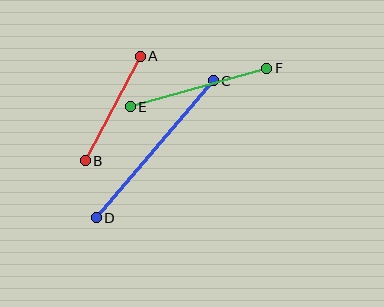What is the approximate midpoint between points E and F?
The midpoint is at approximately (198, 87) pixels.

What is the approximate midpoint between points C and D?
The midpoint is at approximately (155, 149) pixels.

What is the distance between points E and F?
The distance is approximately 142 pixels.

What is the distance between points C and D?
The distance is approximately 180 pixels.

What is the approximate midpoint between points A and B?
The midpoint is at approximately (113, 109) pixels.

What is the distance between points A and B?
The distance is approximately 118 pixels.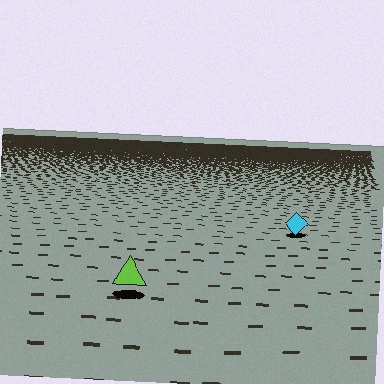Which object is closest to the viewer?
The lime triangle is closest. The texture marks near it are larger and more spread out.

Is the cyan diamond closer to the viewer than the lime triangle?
No. The lime triangle is closer — you can tell from the texture gradient: the ground texture is coarser near it.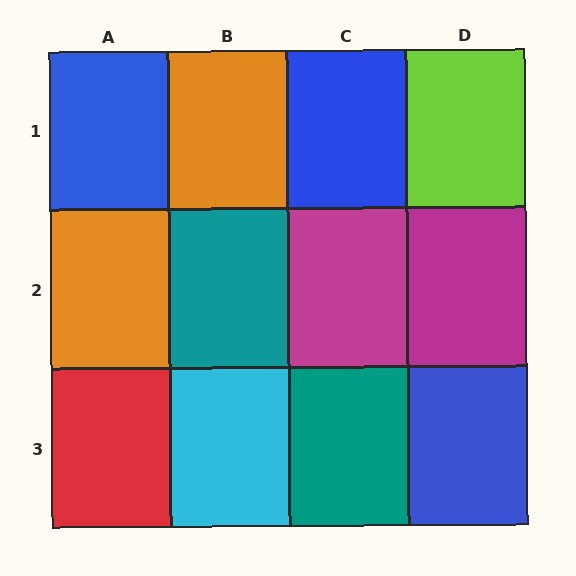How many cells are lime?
1 cell is lime.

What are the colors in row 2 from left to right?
Orange, teal, magenta, magenta.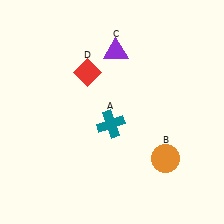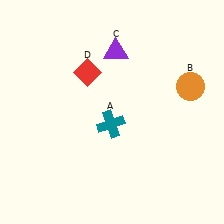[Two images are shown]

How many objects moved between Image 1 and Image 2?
1 object moved between the two images.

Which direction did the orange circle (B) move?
The orange circle (B) moved up.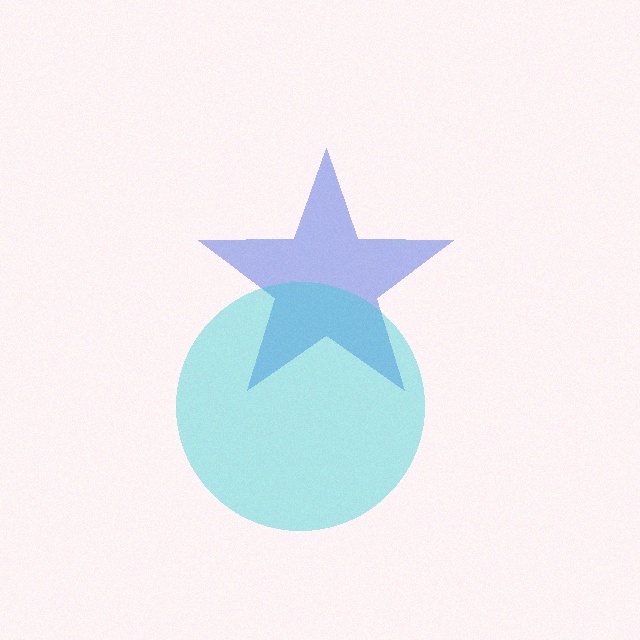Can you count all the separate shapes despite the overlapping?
Yes, there are 2 separate shapes.